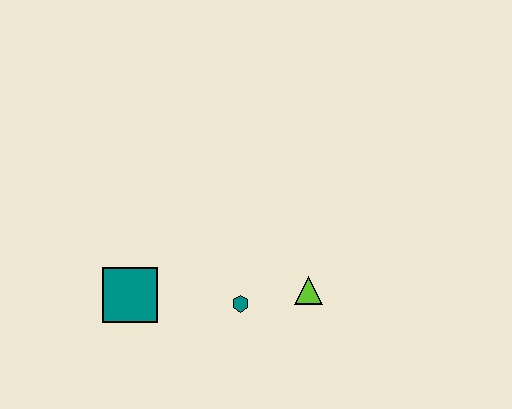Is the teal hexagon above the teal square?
No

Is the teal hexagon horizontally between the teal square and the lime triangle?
Yes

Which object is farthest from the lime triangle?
The teal square is farthest from the lime triangle.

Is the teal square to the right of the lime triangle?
No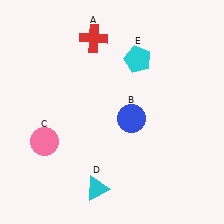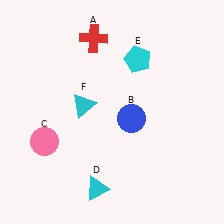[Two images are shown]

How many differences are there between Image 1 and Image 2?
There is 1 difference between the two images.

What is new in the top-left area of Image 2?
A cyan triangle (F) was added in the top-left area of Image 2.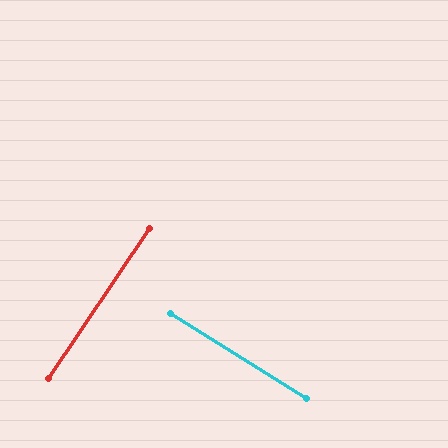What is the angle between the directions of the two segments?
Approximately 88 degrees.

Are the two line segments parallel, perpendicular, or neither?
Perpendicular — they meet at approximately 88°.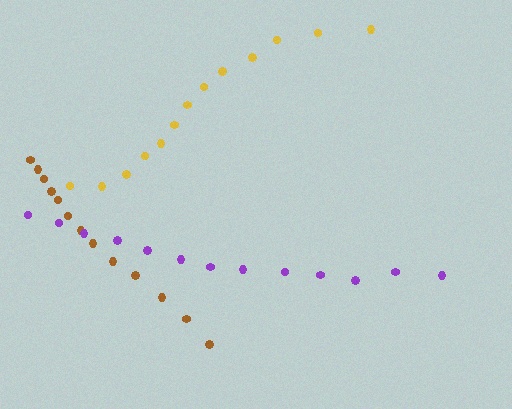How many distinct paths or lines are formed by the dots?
There are 3 distinct paths.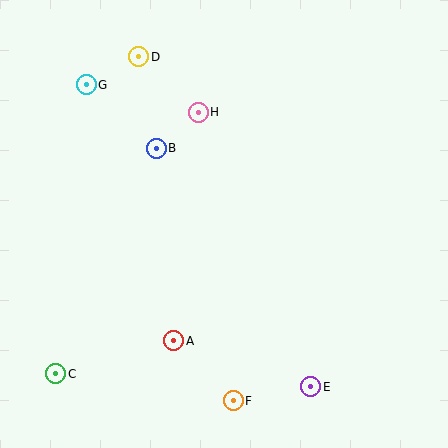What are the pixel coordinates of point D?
Point D is at (139, 57).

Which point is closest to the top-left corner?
Point G is closest to the top-left corner.